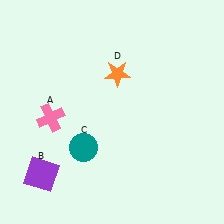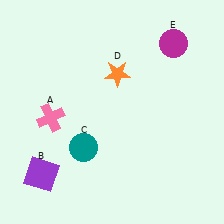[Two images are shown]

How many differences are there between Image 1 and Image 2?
There is 1 difference between the two images.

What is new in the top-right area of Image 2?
A magenta circle (E) was added in the top-right area of Image 2.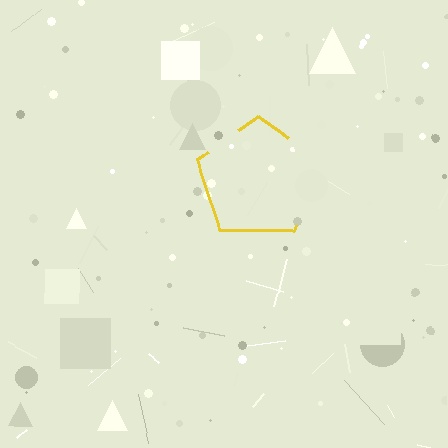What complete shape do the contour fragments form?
The contour fragments form a pentagon.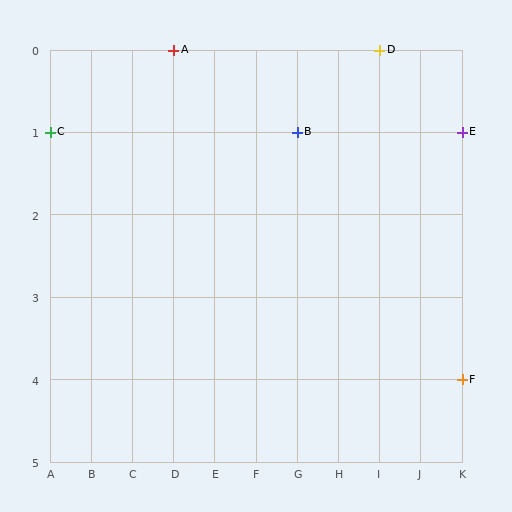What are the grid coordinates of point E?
Point E is at grid coordinates (K, 1).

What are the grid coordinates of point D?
Point D is at grid coordinates (I, 0).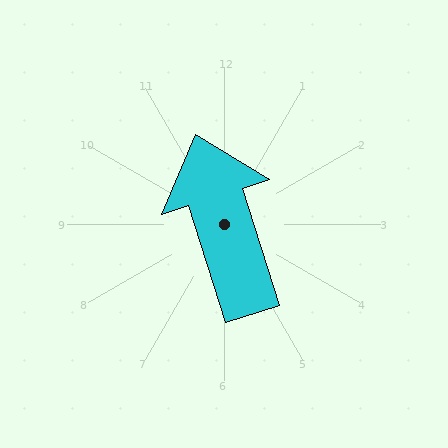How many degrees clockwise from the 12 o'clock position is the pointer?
Approximately 342 degrees.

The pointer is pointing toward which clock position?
Roughly 11 o'clock.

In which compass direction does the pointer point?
North.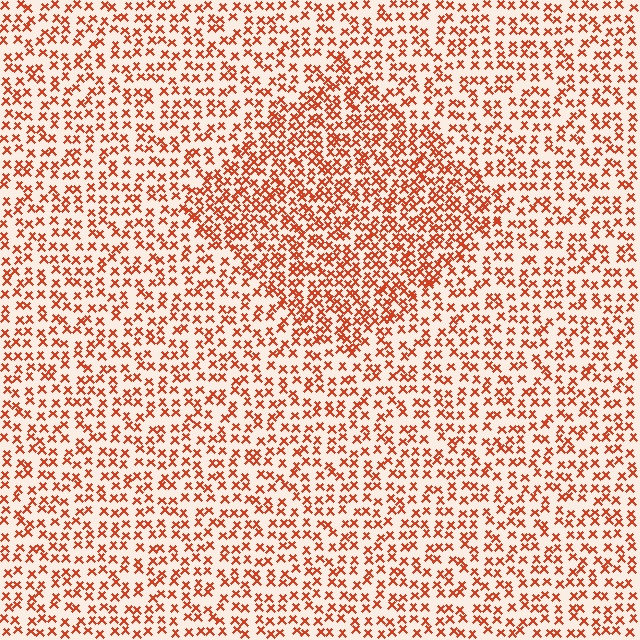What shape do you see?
I see a diamond.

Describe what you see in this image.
The image contains small red elements arranged at two different densities. A diamond-shaped region is visible where the elements are more densely packed than the surrounding area.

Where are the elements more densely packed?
The elements are more densely packed inside the diamond boundary.